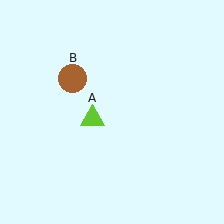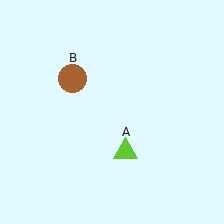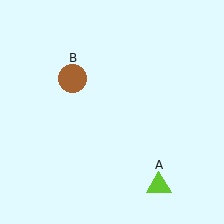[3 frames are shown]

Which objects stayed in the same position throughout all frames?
Brown circle (object B) remained stationary.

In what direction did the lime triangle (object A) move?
The lime triangle (object A) moved down and to the right.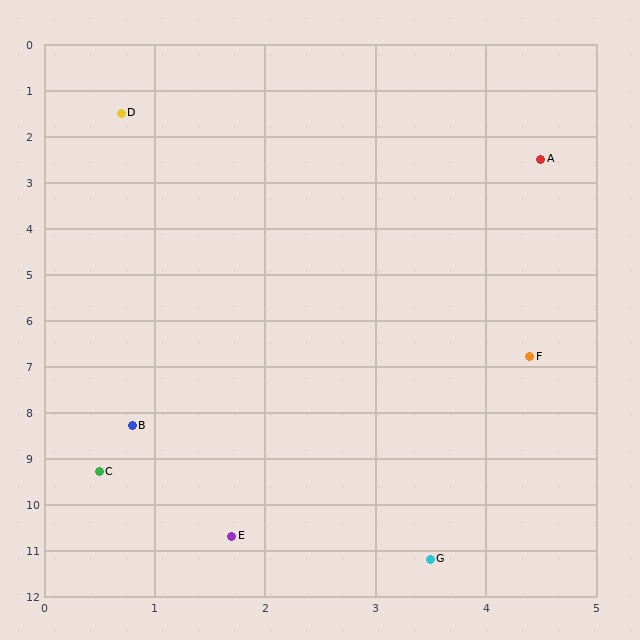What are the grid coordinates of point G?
Point G is at approximately (3.5, 11.2).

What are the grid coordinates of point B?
Point B is at approximately (0.8, 8.3).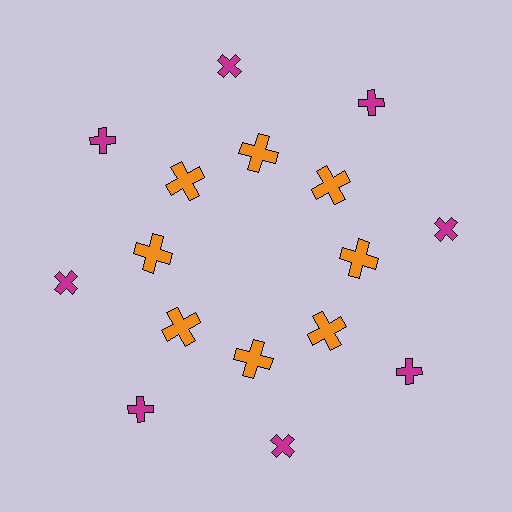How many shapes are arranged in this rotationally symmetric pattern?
There are 16 shapes, arranged in 8 groups of 2.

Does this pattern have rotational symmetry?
Yes, this pattern has 8-fold rotational symmetry. It looks the same after rotating 45 degrees around the center.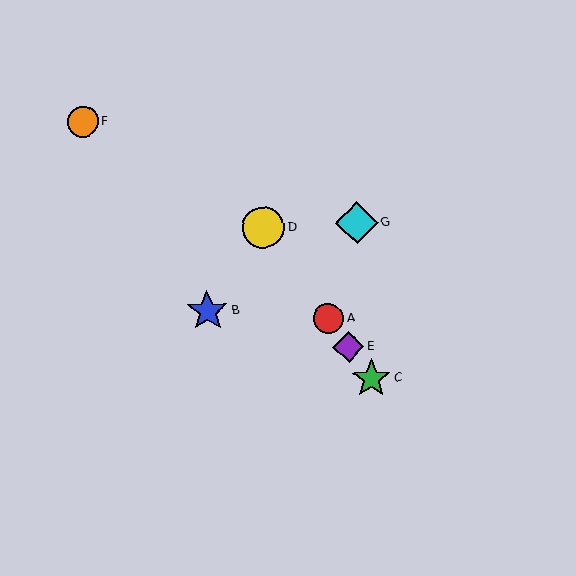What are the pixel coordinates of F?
Object F is at (83, 121).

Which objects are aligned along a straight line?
Objects A, C, D, E are aligned along a straight line.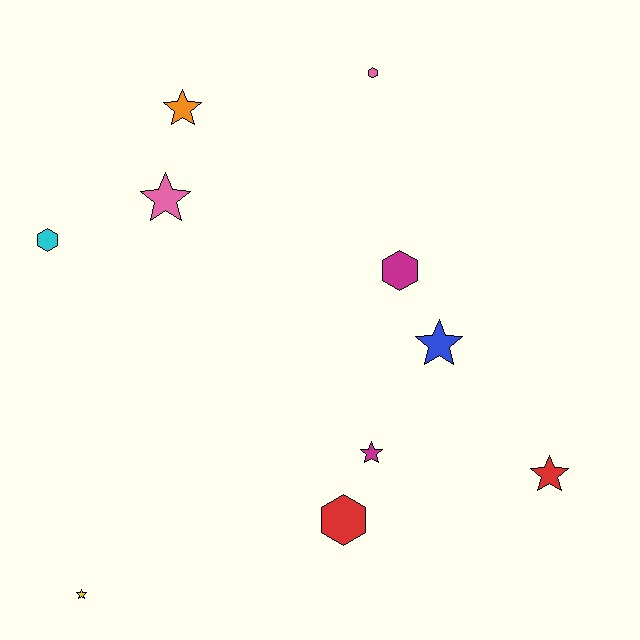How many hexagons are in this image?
There are 4 hexagons.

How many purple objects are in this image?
There are no purple objects.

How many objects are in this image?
There are 10 objects.